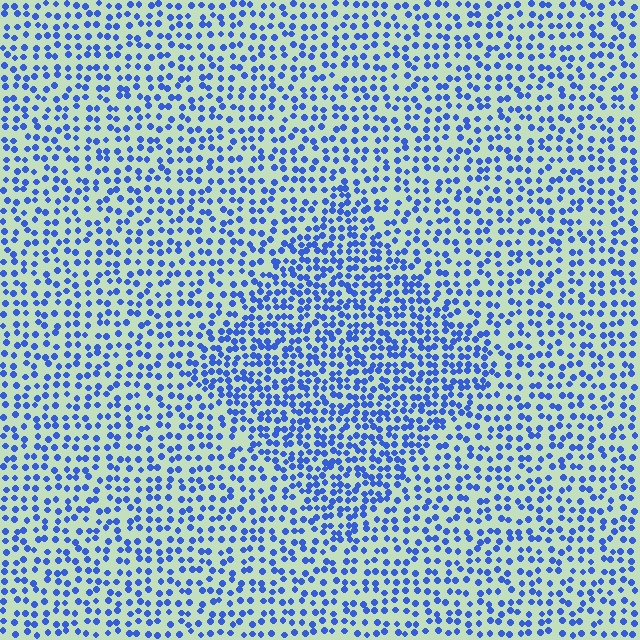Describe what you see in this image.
The image contains small blue elements arranged at two different densities. A diamond-shaped region is visible where the elements are more densely packed than the surrounding area.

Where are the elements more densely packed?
The elements are more densely packed inside the diamond boundary.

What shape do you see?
I see a diamond.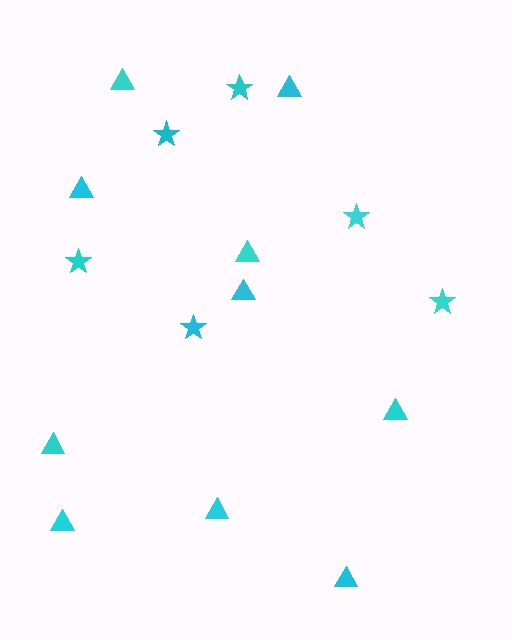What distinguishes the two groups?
There are 2 groups: one group of triangles (10) and one group of stars (6).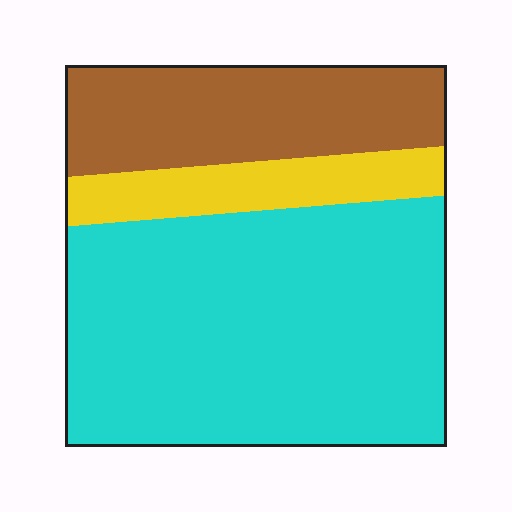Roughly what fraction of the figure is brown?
Brown takes up between a quarter and a half of the figure.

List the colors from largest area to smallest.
From largest to smallest: cyan, brown, yellow.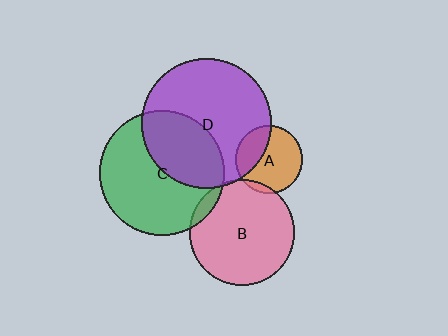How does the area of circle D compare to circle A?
Approximately 3.7 times.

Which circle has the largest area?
Circle D (purple).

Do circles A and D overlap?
Yes.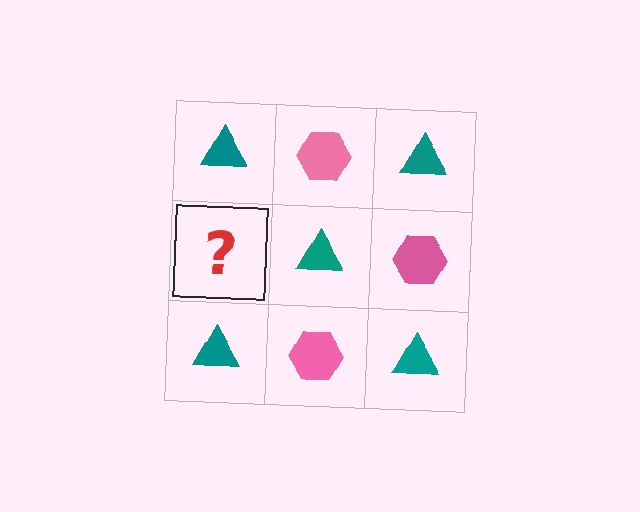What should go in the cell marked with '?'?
The missing cell should contain a pink hexagon.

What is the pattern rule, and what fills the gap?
The rule is that it alternates teal triangle and pink hexagon in a checkerboard pattern. The gap should be filled with a pink hexagon.